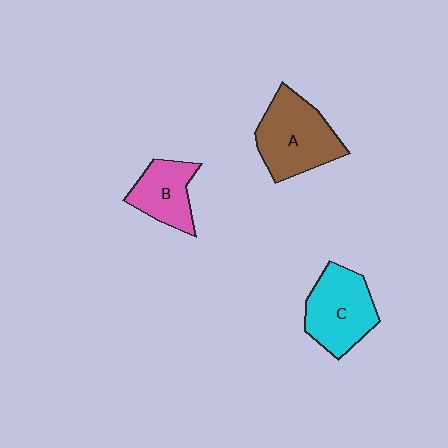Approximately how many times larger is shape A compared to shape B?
Approximately 1.5 times.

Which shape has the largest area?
Shape A (brown).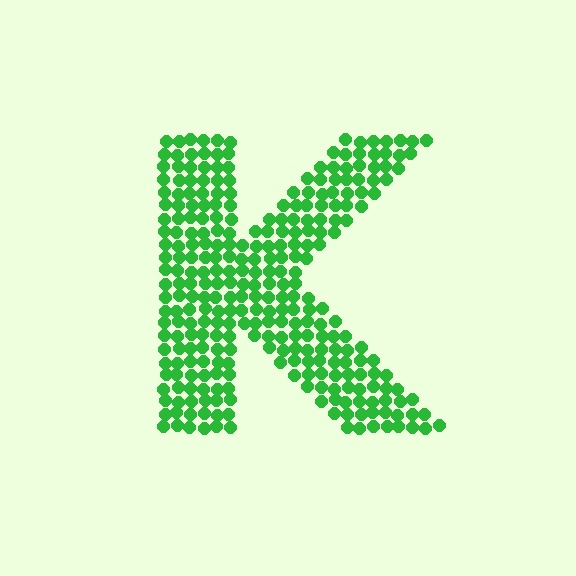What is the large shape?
The large shape is the letter K.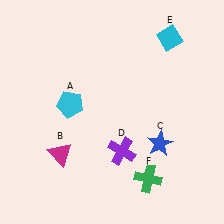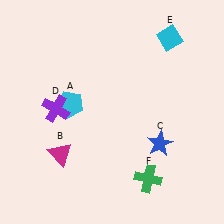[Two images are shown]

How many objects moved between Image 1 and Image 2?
1 object moved between the two images.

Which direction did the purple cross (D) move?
The purple cross (D) moved left.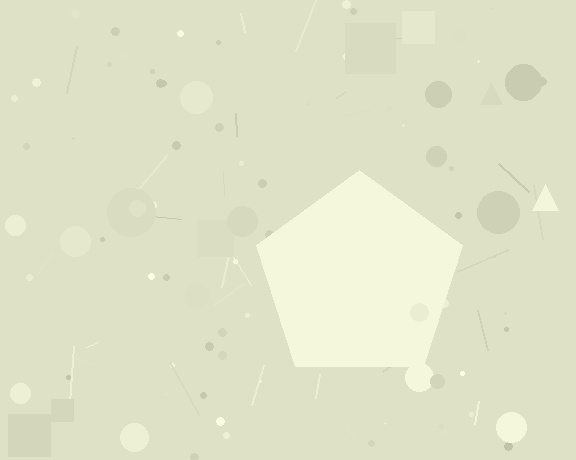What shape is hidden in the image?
A pentagon is hidden in the image.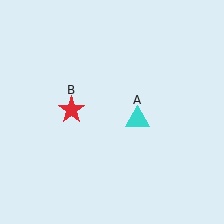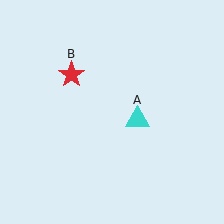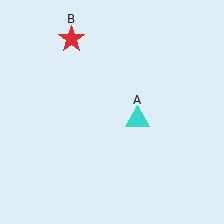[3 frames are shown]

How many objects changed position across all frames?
1 object changed position: red star (object B).